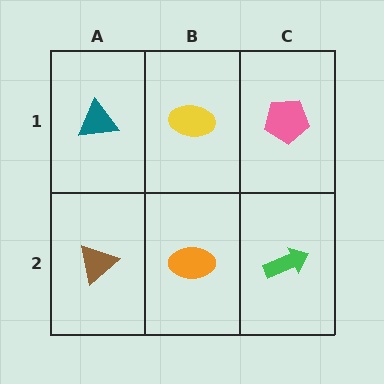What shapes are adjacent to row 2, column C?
A pink pentagon (row 1, column C), an orange ellipse (row 2, column B).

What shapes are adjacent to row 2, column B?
A yellow ellipse (row 1, column B), a brown triangle (row 2, column A), a green arrow (row 2, column C).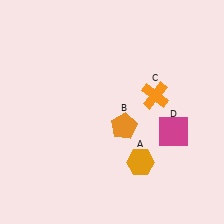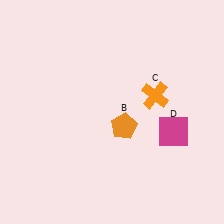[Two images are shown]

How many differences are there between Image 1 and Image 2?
There is 1 difference between the two images.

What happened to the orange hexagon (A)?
The orange hexagon (A) was removed in Image 2. It was in the bottom-right area of Image 1.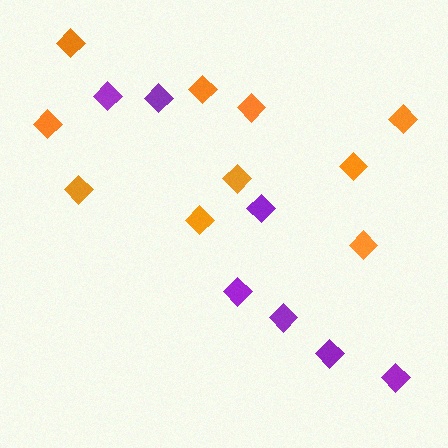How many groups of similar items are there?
There are 2 groups: one group of purple diamonds (7) and one group of orange diamonds (10).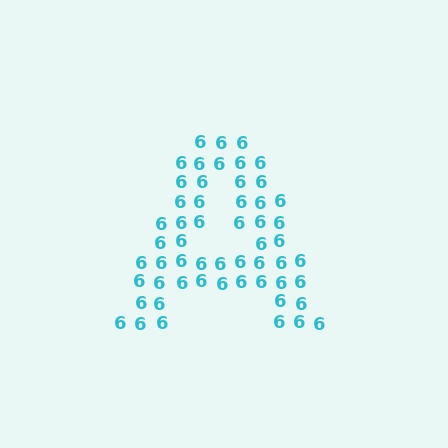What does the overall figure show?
The overall figure shows the letter A.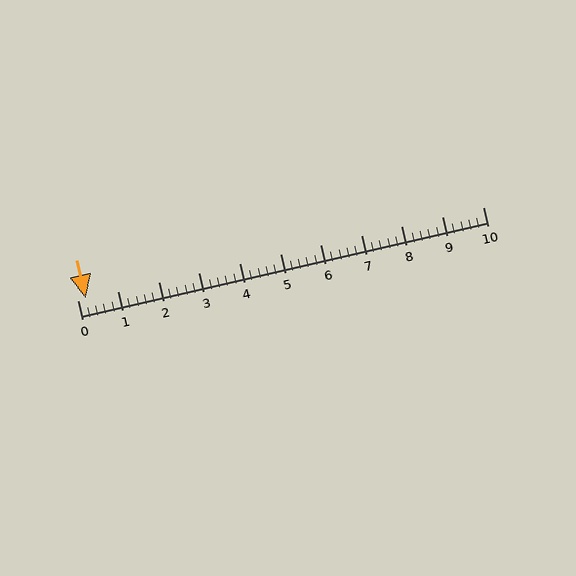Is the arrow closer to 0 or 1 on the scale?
The arrow is closer to 0.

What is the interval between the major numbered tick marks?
The major tick marks are spaced 1 units apart.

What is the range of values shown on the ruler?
The ruler shows values from 0 to 10.